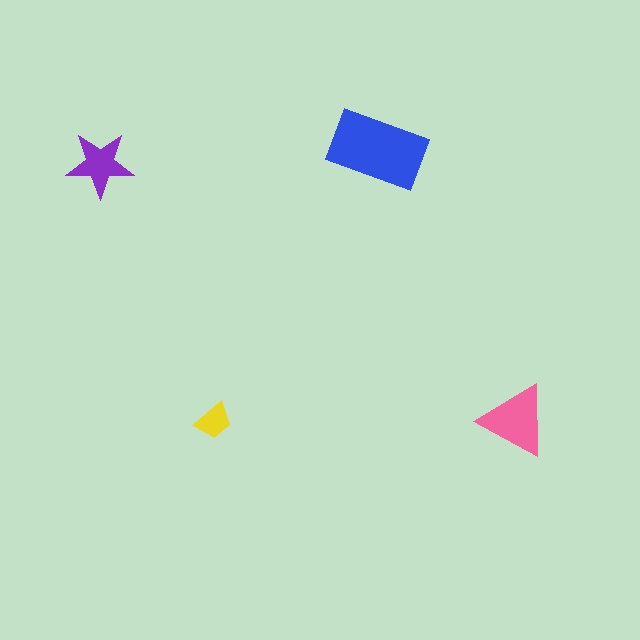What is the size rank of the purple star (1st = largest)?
3rd.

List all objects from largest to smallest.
The blue rectangle, the pink triangle, the purple star, the yellow trapezoid.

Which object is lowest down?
The yellow trapezoid is bottommost.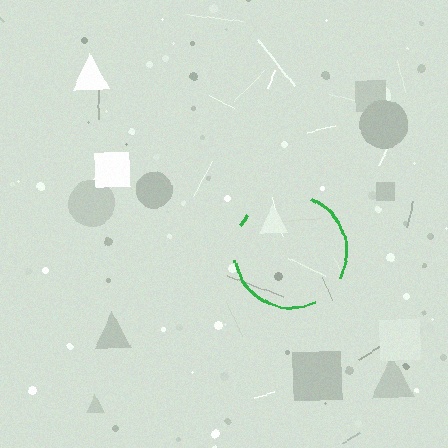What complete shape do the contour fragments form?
The contour fragments form a circle.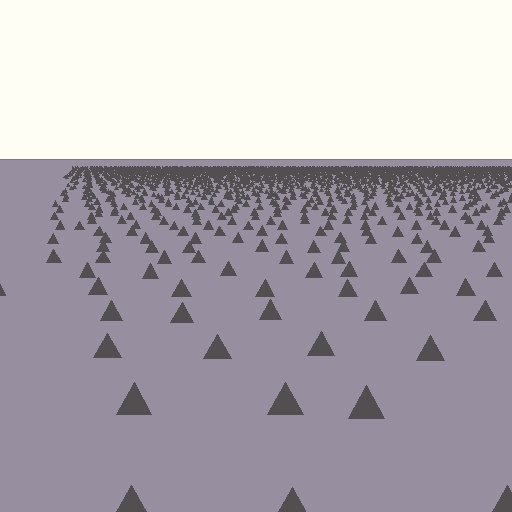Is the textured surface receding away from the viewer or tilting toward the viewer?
The surface is receding away from the viewer. Texture elements get smaller and denser toward the top.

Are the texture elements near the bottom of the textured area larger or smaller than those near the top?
Larger. Near the bottom, elements are closer to the viewer and appear at a bigger on-screen size.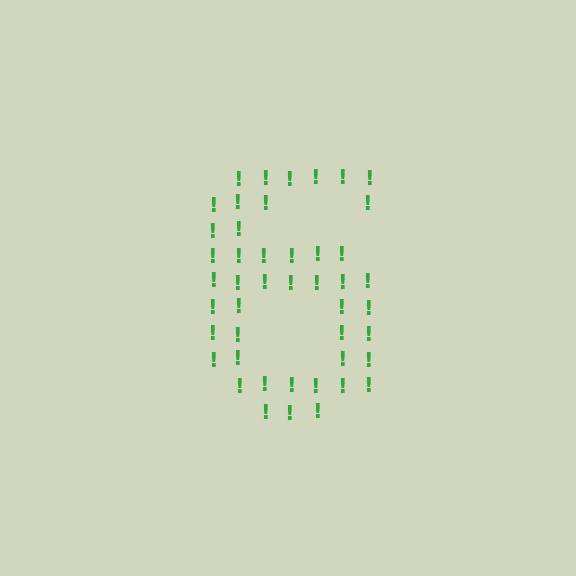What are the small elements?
The small elements are exclamation marks.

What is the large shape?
The large shape is the digit 6.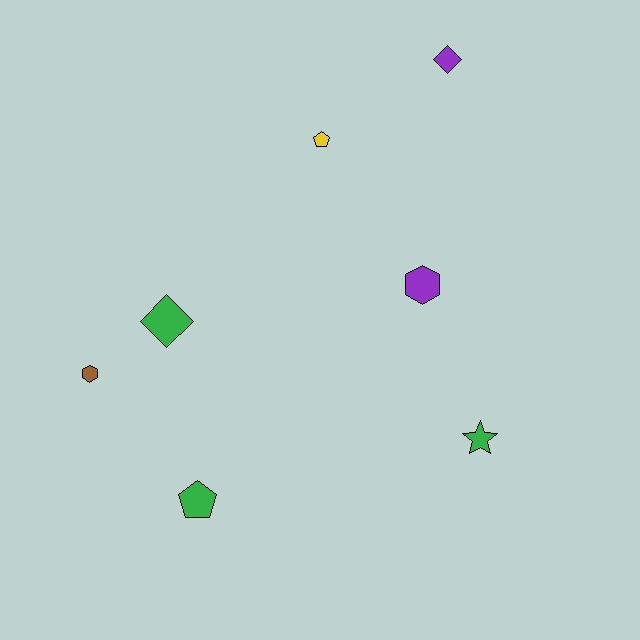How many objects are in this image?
There are 7 objects.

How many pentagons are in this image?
There are 2 pentagons.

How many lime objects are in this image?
There are no lime objects.